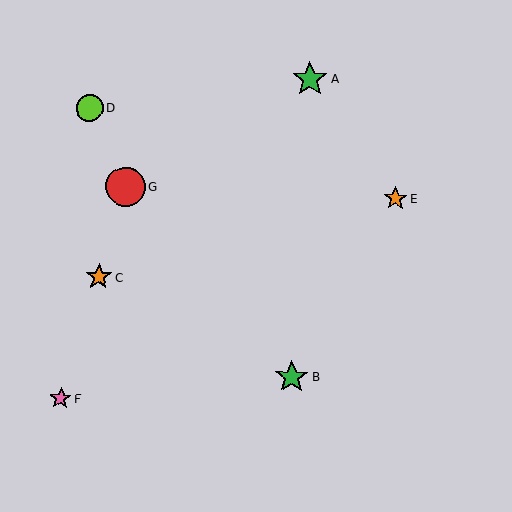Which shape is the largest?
The red circle (labeled G) is the largest.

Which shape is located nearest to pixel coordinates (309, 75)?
The green star (labeled A) at (310, 79) is nearest to that location.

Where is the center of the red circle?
The center of the red circle is at (126, 187).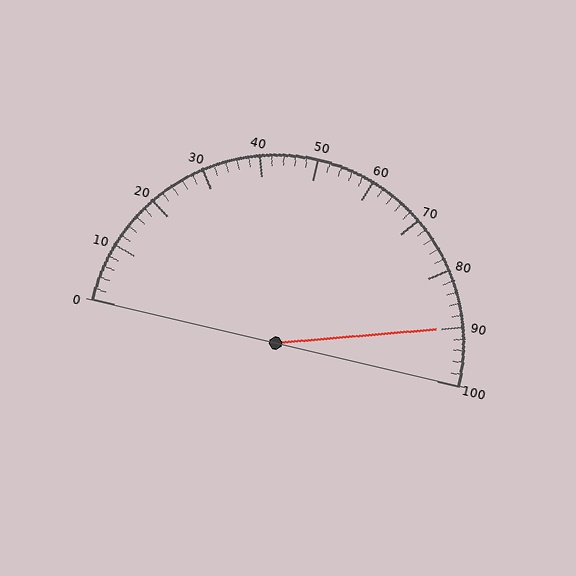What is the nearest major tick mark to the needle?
The nearest major tick mark is 90.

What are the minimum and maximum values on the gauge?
The gauge ranges from 0 to 100.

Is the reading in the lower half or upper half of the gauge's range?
The reading is in the upper half of the range (0 to 100).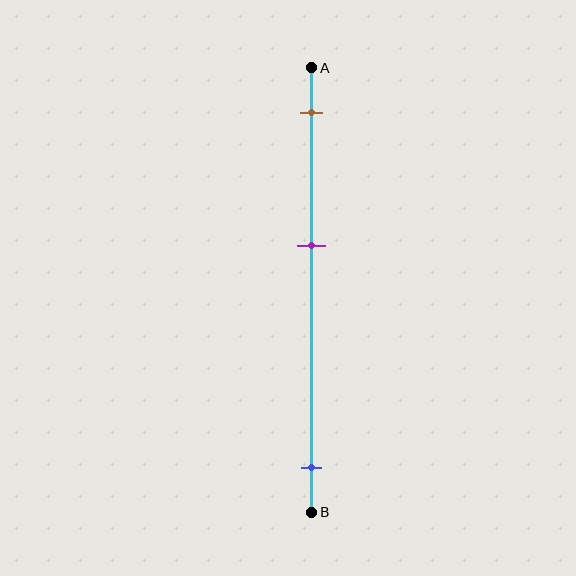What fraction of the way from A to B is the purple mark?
The purple mark is approximately 40% (0.4) of the way from A to B.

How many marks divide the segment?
There are 3 marks dividing the segment.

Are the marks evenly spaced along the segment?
No, the marks are not evenly spaced.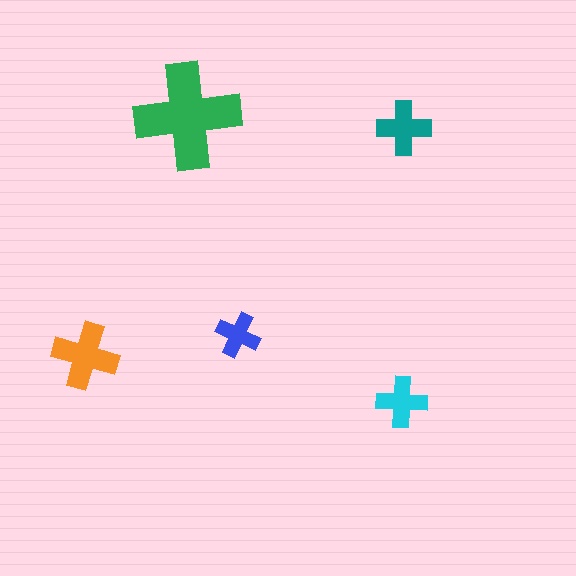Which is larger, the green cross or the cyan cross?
The green one.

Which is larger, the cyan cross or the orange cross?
The orange one.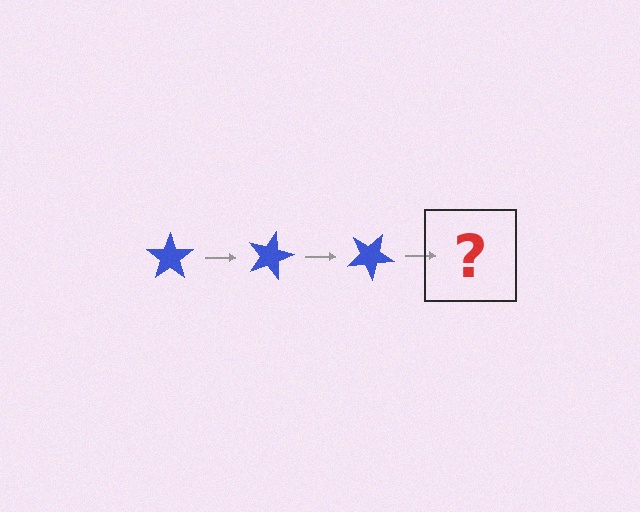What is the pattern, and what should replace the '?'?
The pattern is that the star rotates 15 degrees each step. The '?' should be a blue star rotated 45 degrees.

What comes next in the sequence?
The next element should be a blue star rotated 45 degrees.